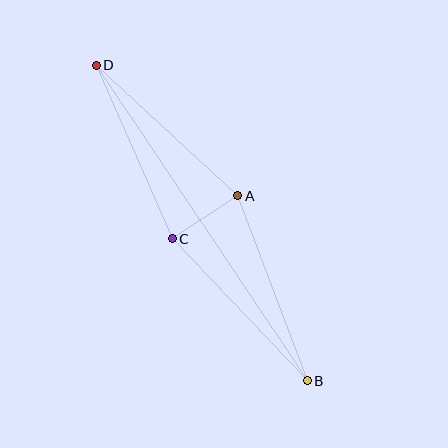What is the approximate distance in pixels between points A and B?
The distance between A and B is approximately 197 pixels.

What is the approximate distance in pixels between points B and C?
The distance between B and C is approximately 196 pixels.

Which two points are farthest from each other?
Points B and D are farthest from each other.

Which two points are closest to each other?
Points A and C are closest to each other.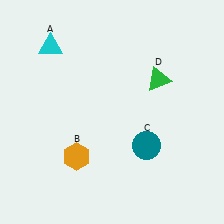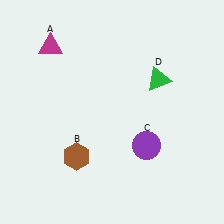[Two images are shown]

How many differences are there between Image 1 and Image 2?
There are 3 differences between the two images.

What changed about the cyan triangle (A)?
In Image 1, A is cyan. In Image 2, it changed to magenta.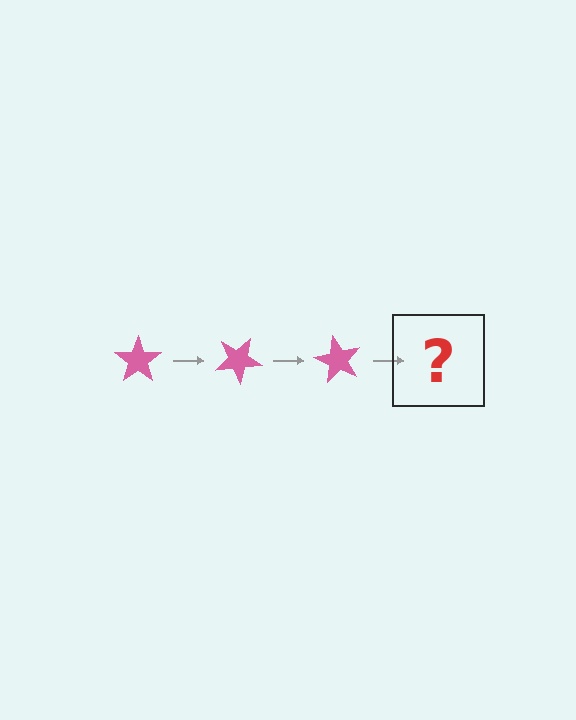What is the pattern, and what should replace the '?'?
The pattern is that the star rotates 30 degrees each step. The '?' should be a pink star rotated 90 degrees.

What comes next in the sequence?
The next element should be a pink star rotated 90 degrees.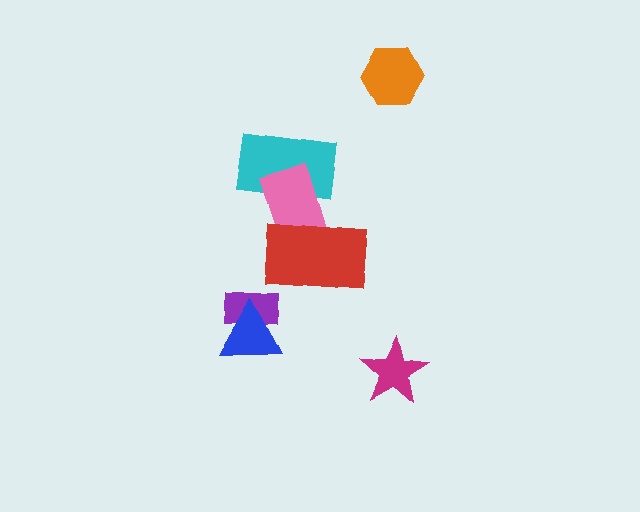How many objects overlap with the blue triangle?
1 object overlaps with the blue triangle.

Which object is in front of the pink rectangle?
The red rectangle is in front of the pink rectangle.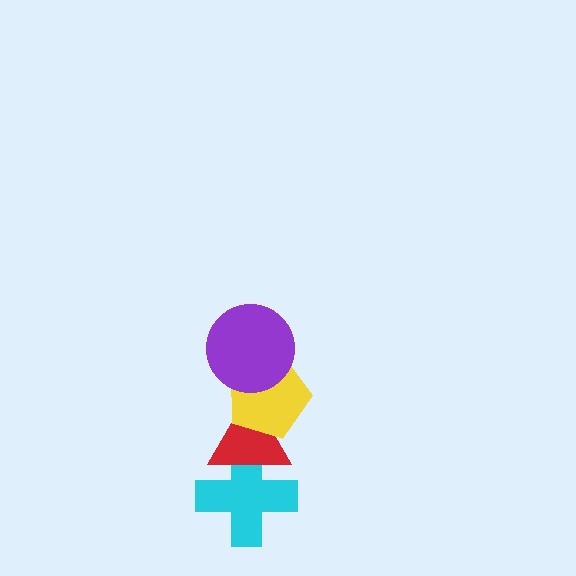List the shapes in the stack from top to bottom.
From top to bottom: the purple circle, the yellow pentagon, the red triangle, the cyan cross.